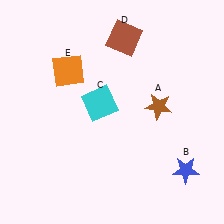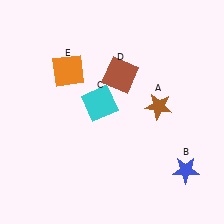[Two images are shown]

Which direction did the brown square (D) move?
The brown square (D) moved down.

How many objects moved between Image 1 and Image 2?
1 object moved between the two images.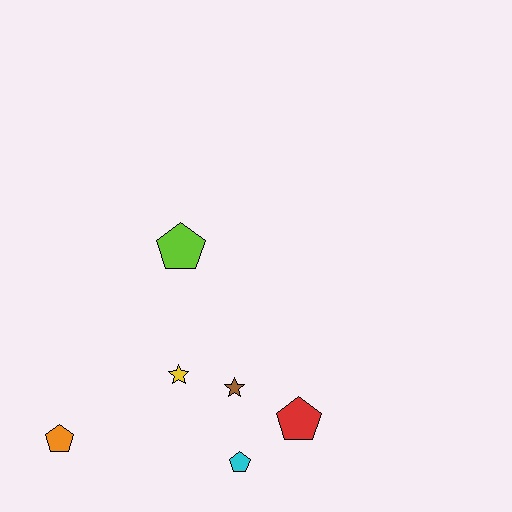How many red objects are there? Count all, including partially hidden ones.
There is 1 red object.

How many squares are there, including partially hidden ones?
There are no squares.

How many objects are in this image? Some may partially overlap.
There are 6 objects.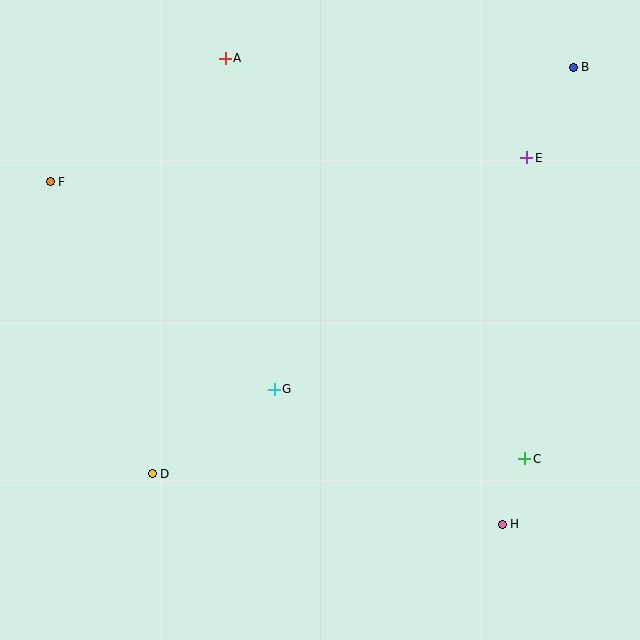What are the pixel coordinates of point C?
Point C is at (525, 459).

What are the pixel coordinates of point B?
Point B is at (573, 67).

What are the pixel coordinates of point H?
Point H is at (502, 524).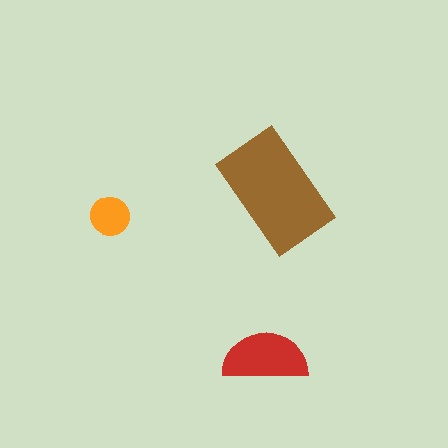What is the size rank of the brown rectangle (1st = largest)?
1st.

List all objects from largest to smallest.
The brown rectangle, the red semicircle, the orange circle.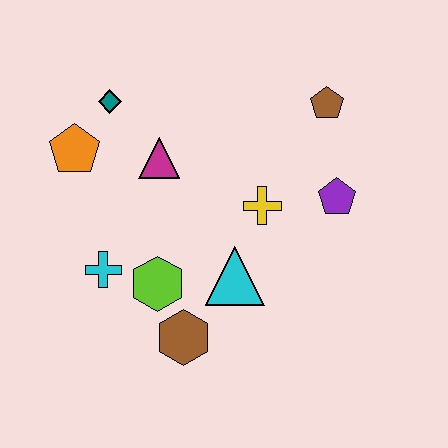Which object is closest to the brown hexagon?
The lime hexagon is closest to the brown hexagon.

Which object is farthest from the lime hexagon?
The brown pentagon is farthest from the lime hexagon.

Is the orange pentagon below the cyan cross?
No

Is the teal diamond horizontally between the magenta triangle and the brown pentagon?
No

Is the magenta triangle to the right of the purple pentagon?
No